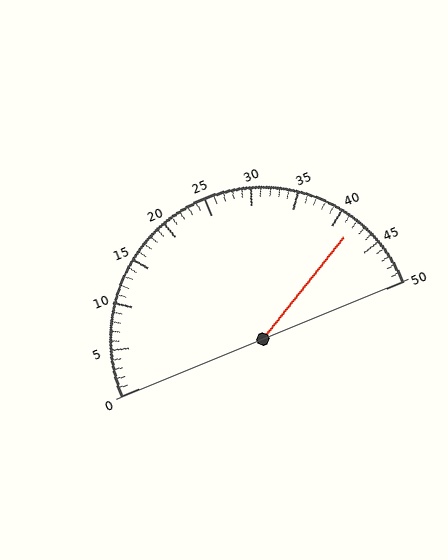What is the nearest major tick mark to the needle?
The nearest major tick mark is 40.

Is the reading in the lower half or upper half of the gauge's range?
The reading is in the upper half of the range (0 to 50).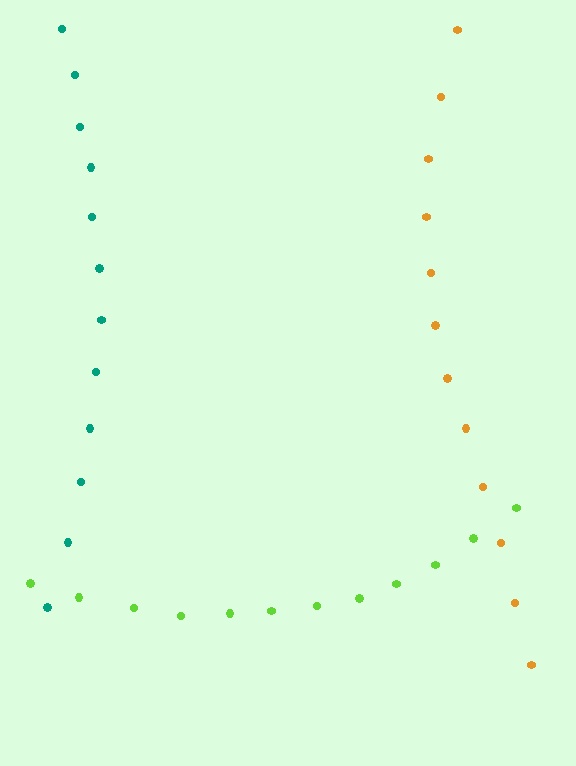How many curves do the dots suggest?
There are 3 distinct paths.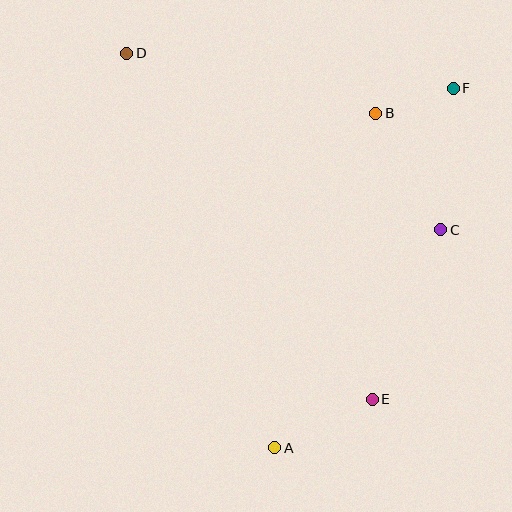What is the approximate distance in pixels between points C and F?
The distance between C and F is approximately 142 pixels.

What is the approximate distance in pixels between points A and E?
The distance between A and E is approximately 109 pixels.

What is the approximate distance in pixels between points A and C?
The distance between A and C is approximately 274 pixels.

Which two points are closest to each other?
Points B and F are closest to each other.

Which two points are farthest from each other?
Points D and E are farthest from each other.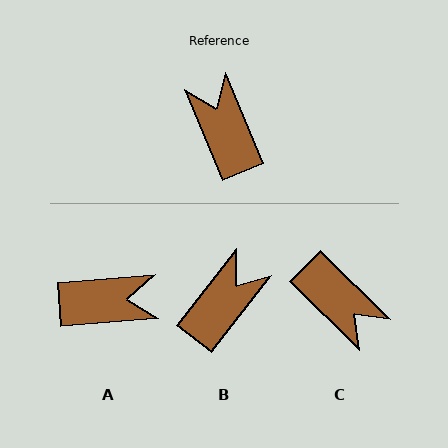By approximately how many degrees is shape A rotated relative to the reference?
Approximately 108 degrees clockwise.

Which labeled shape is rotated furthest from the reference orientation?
C, about 157 degrees away.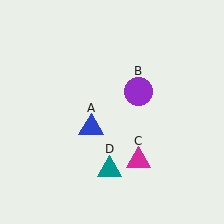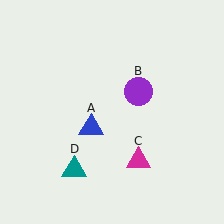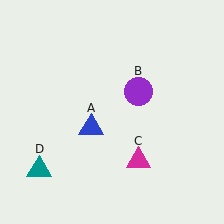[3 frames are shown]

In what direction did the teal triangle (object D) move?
The teal triangle (object D) moved left.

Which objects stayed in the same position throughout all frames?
Blue triangle (object A) and purple circle (object B) and magenta triangle (object C) remained stationary.